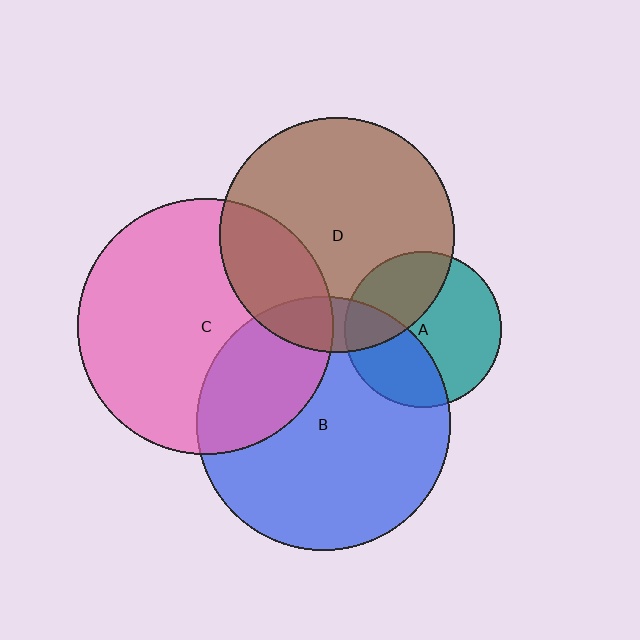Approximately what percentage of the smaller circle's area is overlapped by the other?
Approximately 35%.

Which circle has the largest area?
Circle C (pink).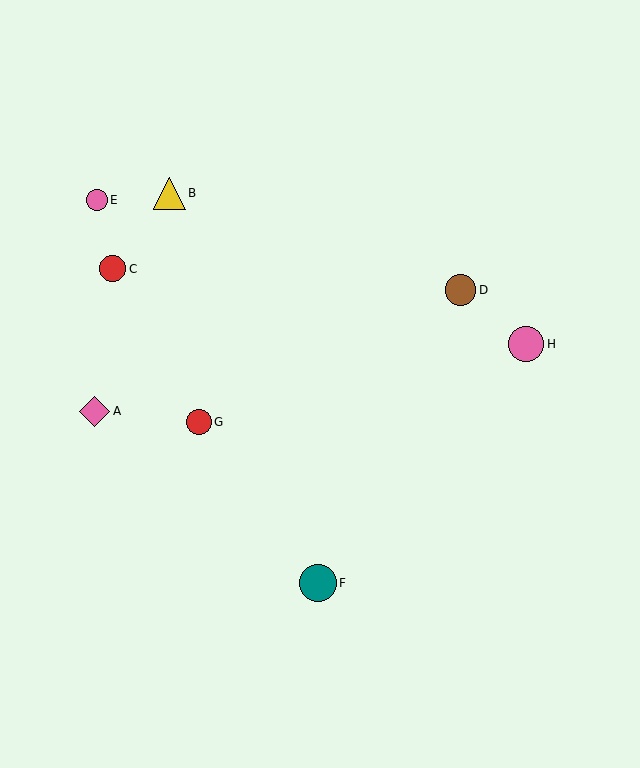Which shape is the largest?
The teal circle (labeled F) is the largest.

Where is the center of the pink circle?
The center of the pink circle is at (526, 344).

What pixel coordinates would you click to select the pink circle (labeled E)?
Click at (97, 200) to select the pink circle E.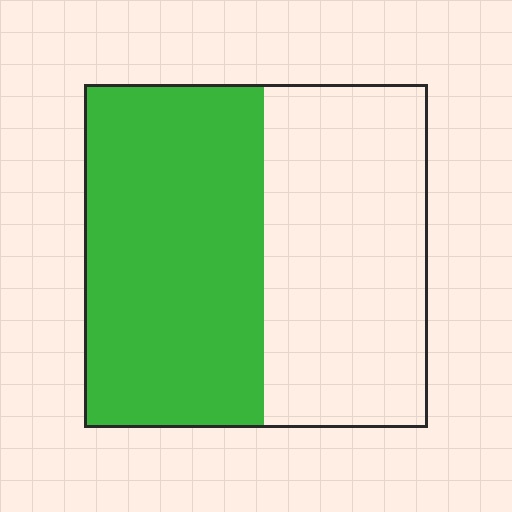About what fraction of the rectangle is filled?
About one half (1/2).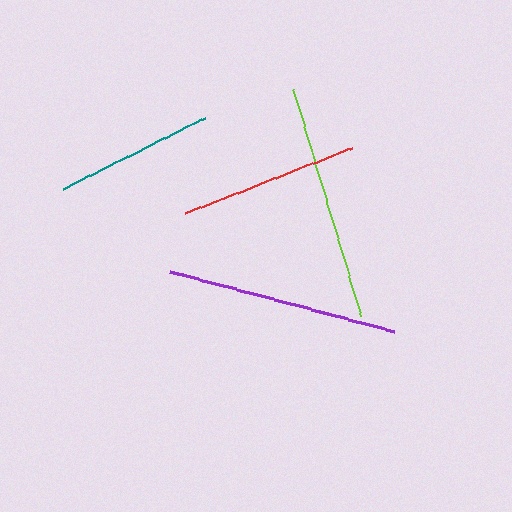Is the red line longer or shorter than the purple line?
The purple line is longer than the red line.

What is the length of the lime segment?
The lime segment is approximately 237 pixels long.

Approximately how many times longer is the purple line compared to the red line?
The purple line is approximately 1.3 times the length of the red line.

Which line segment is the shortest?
The teal line is the shortest at approximately 159 pixels.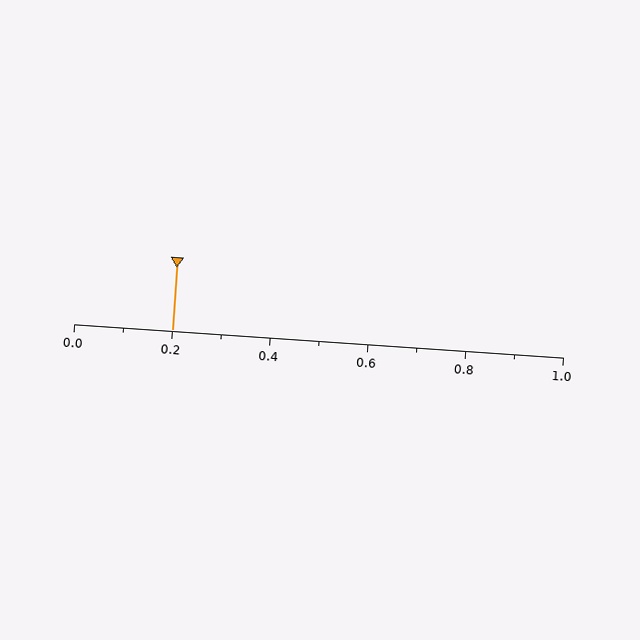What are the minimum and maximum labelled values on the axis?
The axis runs from 0.0 to 1.0.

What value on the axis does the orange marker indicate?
The marker indicates approximately 0.2.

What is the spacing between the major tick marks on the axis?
The major ticks are spaced 0.2 apart.